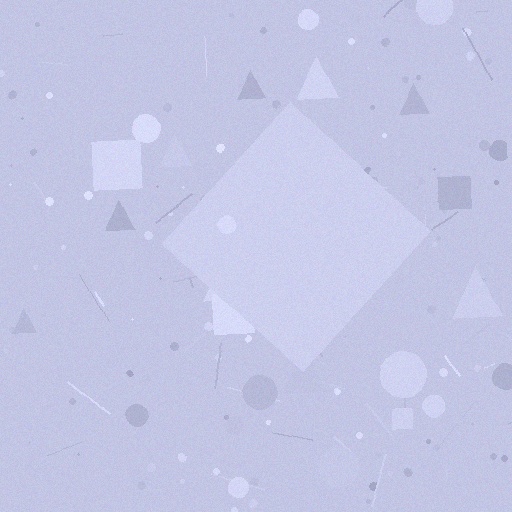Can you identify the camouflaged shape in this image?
The camouflaged shape is a diamond.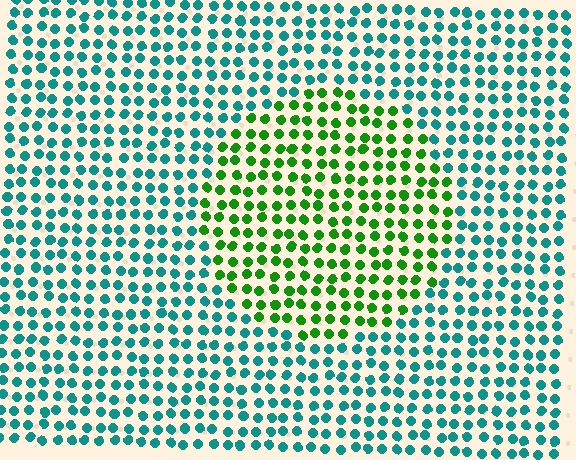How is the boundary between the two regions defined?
The boundary is defined purely by a slight shift in hue (about 57 degrees). Spacing, size, and orientation are identical on both sides.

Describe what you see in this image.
The image is filled with small teal elements in a uniform arrangement. A circle-shaped region is visible where the elements are tinted to a slightly different hue, forming a subtle color boundary.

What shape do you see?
I see a circle.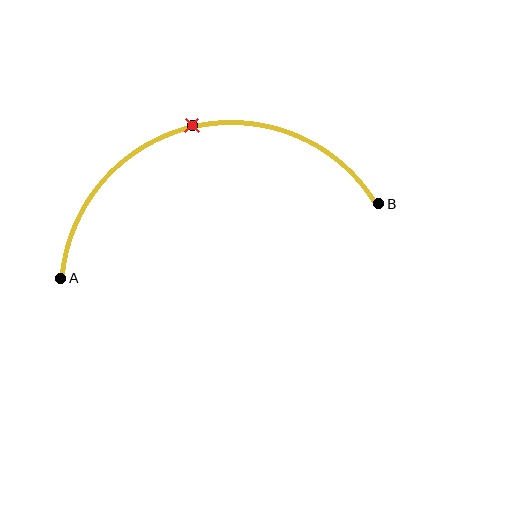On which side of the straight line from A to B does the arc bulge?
The arc bulges above the straight line connecting A and B.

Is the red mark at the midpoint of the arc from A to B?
Yes. The red mark lies on the arc at equal arc-length from both A and B — it is the arc midpoint.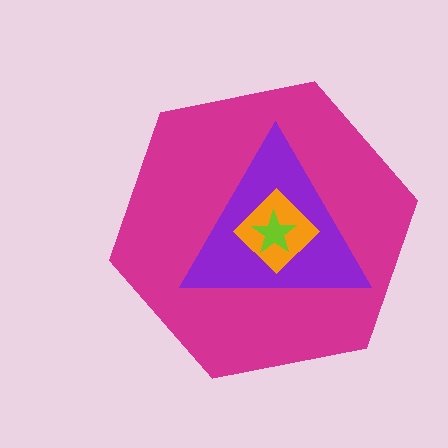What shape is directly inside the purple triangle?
The orange diamond.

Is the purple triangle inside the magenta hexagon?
Yes.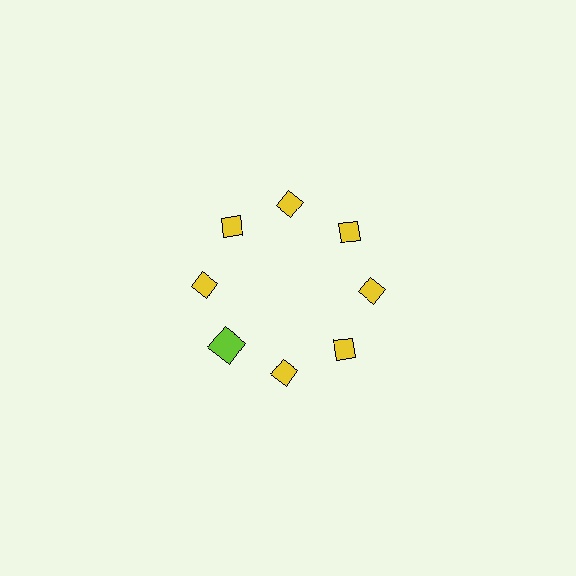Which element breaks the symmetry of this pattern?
The lime square at roughly the 8 o'clock position breaks the symmetry. All other shapes are yellow diamonds.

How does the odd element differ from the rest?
It differs in both color (lime instead of yellow) and shape (square instead of diamond).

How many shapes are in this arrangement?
There are 8 shapes arranged in a ring pattern.